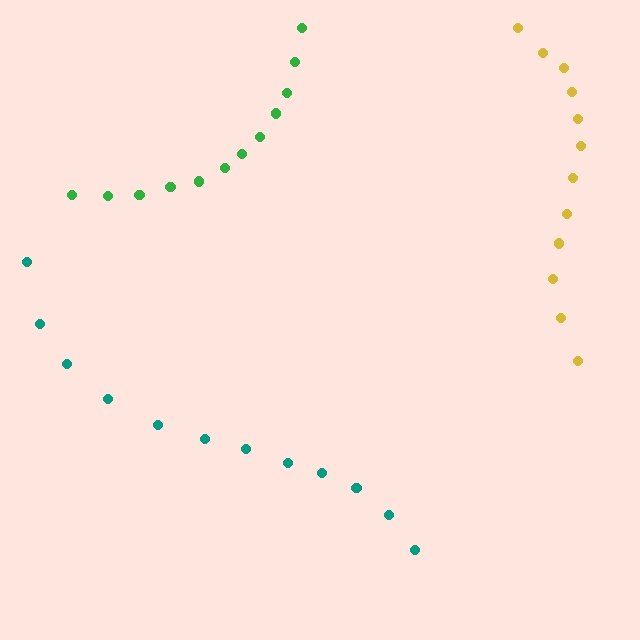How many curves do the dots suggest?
There are 3 distinct paths.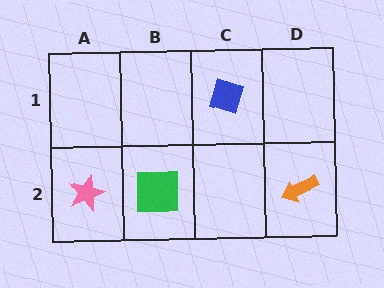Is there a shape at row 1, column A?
No, that cell is empty.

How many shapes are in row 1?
1 shape.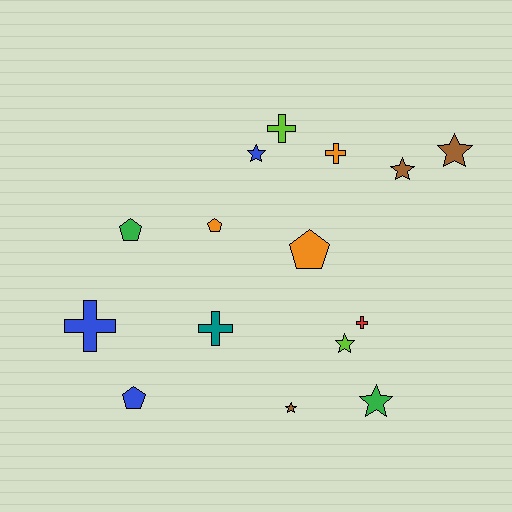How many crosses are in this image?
There are 5 crosses.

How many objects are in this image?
There are 15 objects.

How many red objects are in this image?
There is 1 red object.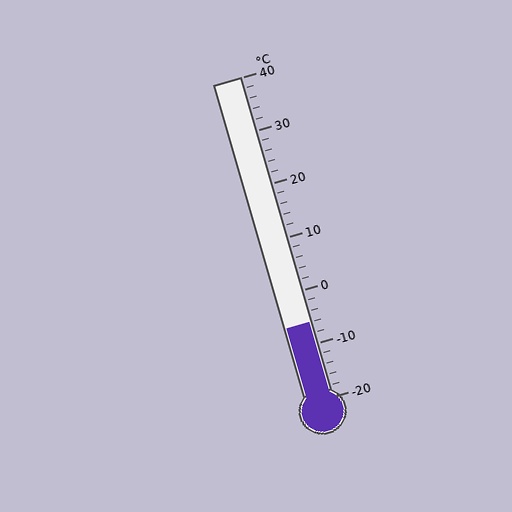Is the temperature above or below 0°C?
The temperature is below 0°C.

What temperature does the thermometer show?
The thermometer shows approximately -6°C.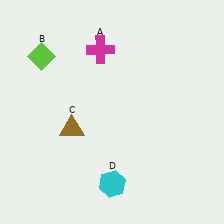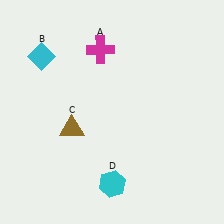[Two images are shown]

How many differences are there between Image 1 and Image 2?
There is 1 difference between the two images.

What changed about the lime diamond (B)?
In Image 1, B is lime. In Image 2, it changed to cyan.